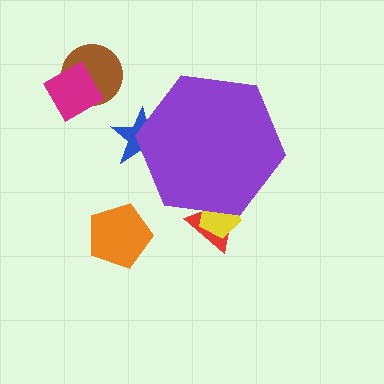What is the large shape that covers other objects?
A purple hexagon.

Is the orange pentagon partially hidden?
No, the orange pentagon is fully visible.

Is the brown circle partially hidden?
No, the brown circle is fully visible.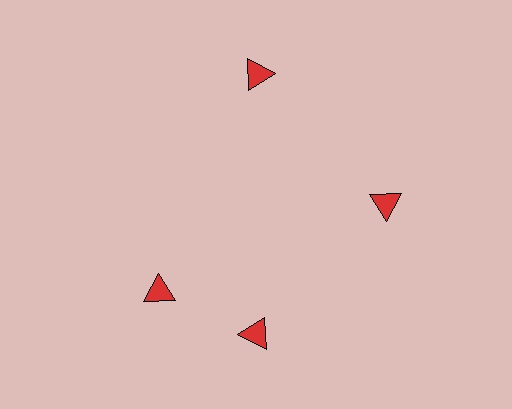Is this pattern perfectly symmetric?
No. The 4 red triangles are arranged in a ring, but one element near the 9 o'clock position is rotated out of alignment along the ring, breaking the 4-fold rotational symmetry.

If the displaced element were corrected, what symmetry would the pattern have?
It would have 4-fold rotational symmetry — the pattern would map onto itself every 90 degrees.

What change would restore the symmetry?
The symmetry would be restored by rotating it back into even spacing with its neighbors so that all 4 triangles sit at equal angles and equal distance from the center.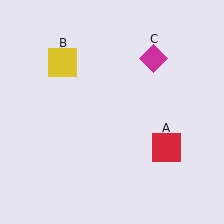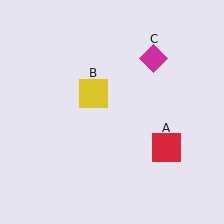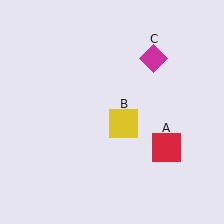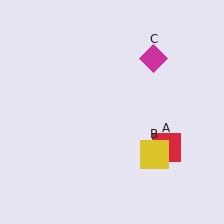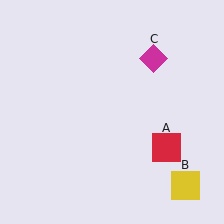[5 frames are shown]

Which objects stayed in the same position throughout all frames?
Red square (object A) and magenta diamond (object C) remained stationary.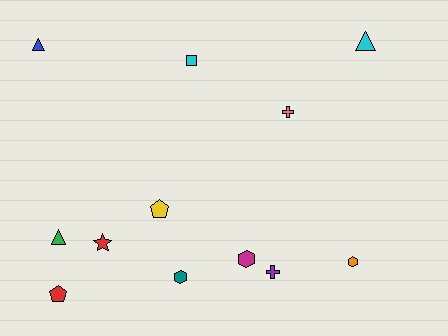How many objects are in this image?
There are 12 objects.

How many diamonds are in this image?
There are no diamonds.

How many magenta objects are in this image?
There is 1 magenta object.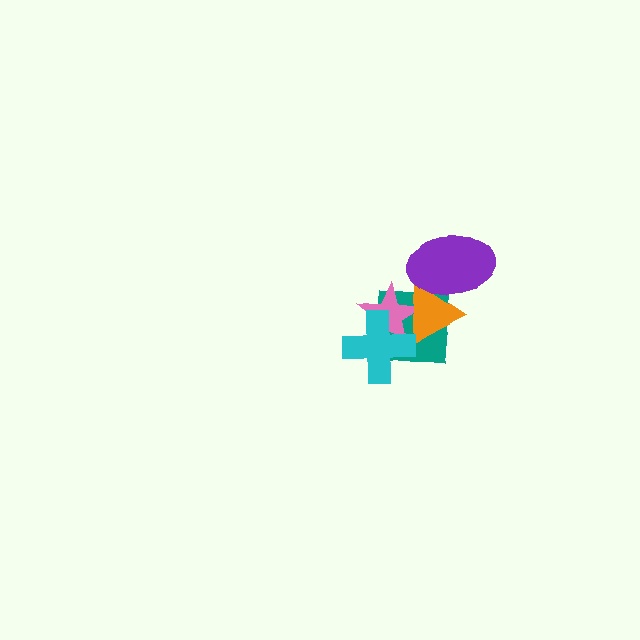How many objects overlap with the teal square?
3 objects overlap with the teal square.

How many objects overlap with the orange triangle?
4 objects overlap with the orange triangle.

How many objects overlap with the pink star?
3 objects overlap with the pink star.